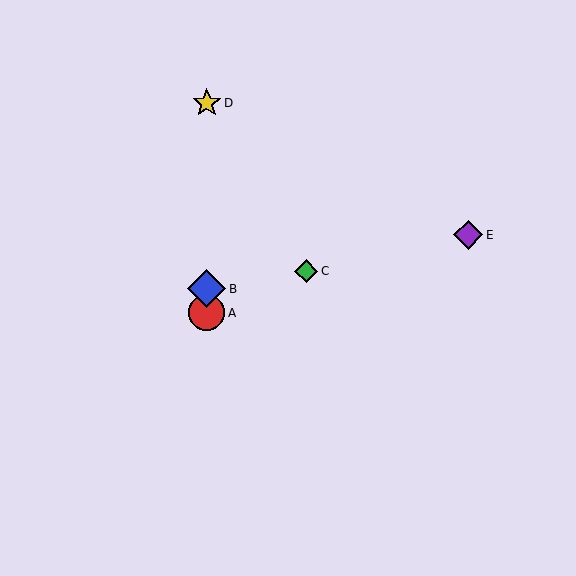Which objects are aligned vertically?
Objects A, B, D are aligned vertically.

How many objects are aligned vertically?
3 objects (A, B, D) are aligned vertically.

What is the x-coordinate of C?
Object C is at x≈306.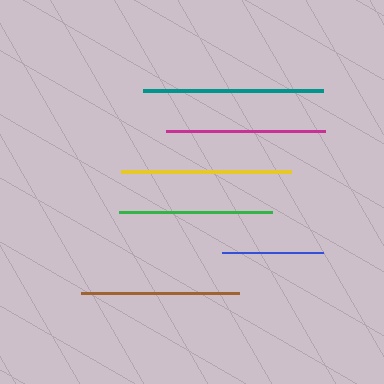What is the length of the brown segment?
The brown segment is approximately 157 pixels long.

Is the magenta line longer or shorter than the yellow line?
The yellow line is longer than the magenta line.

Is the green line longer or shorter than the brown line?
The brown line is longer than the green line.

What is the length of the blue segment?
The blue segment is approximately 101 pixels long.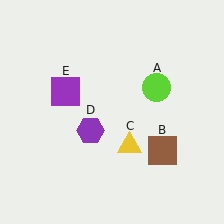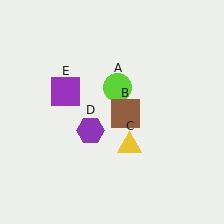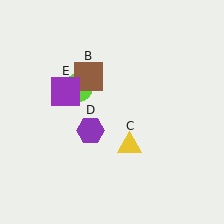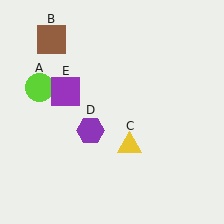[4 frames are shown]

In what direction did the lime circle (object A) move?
The lime circle (object A) moved left.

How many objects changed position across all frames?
2 objects changed position: lime circle (object A), brown square (object B).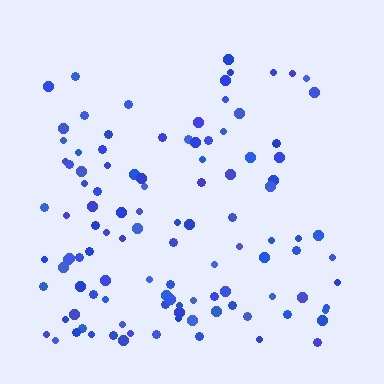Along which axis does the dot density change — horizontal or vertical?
Vertical.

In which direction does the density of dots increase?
From top to bottom, with the bottom side densest.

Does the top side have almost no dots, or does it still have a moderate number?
Still a moderate number, just noticeably fewer than the bottom.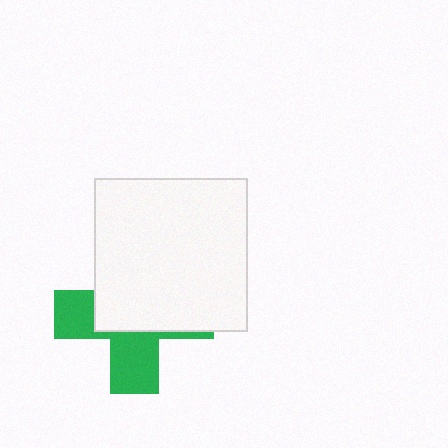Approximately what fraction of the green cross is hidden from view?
Roughly 58% of the green cross is hidden behind the white square.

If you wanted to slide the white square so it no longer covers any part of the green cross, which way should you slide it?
Slide it up — that is the most direct way to separate the two shapes.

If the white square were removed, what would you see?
You would see the complete green cross.